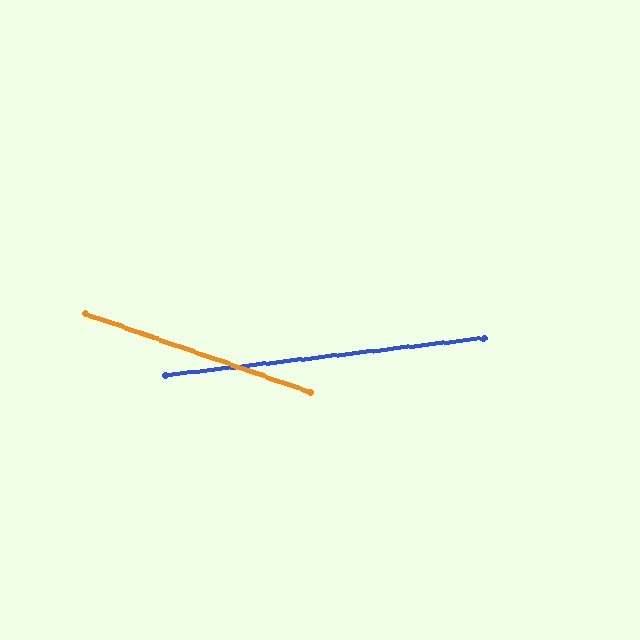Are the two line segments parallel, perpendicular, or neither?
Neither parallel nor perpendicular — they differ by about 26°.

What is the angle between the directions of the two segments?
Approximately 26 degrees.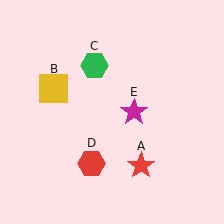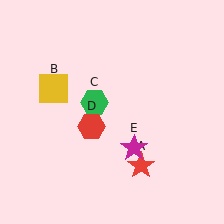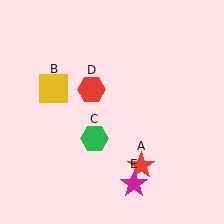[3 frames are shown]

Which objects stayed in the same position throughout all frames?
Red star (object A) and yellow square (object B) remained stationary.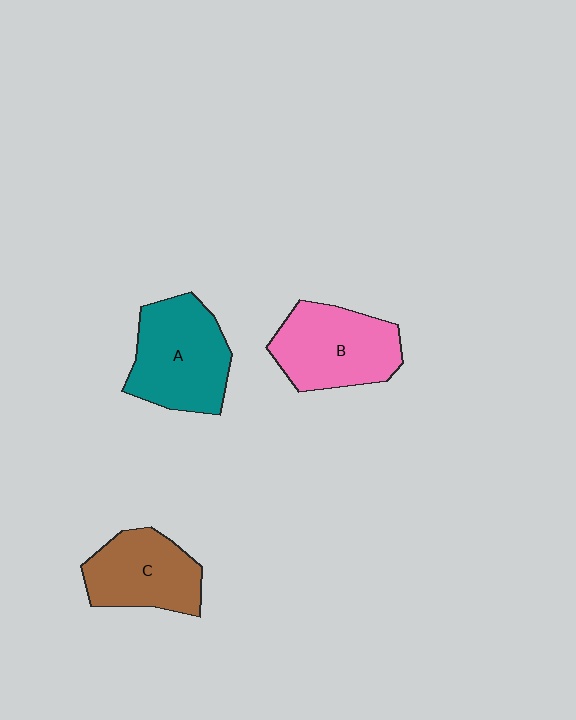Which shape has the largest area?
Shape A (teal).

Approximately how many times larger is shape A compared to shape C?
Approximately 1.2 times.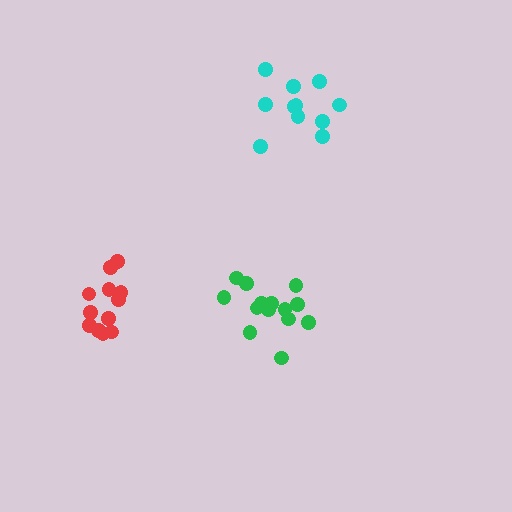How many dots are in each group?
Group 1: 11 dots, Group 2: 12 dots, Group 3: 14 dots (37 total).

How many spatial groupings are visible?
There are 3 spatial groupings.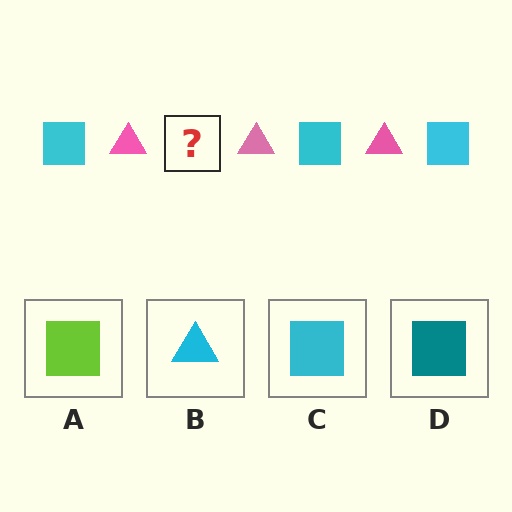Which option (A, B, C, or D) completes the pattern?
C.